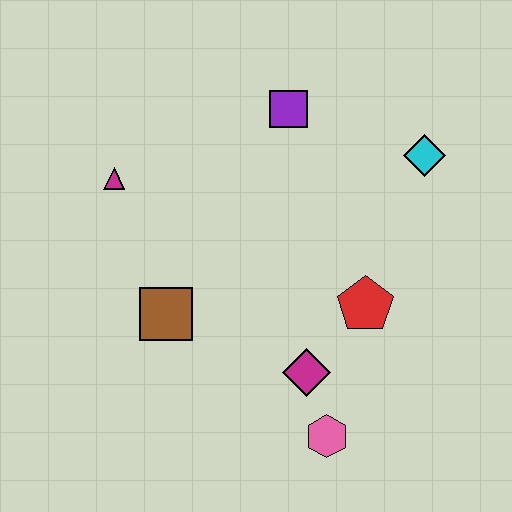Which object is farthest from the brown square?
The cyan diamond is farthest from the brown square.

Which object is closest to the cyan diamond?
The purple square is closest to the cyan diamond.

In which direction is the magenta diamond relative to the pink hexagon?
The magenta diamond is above the pink hexagon.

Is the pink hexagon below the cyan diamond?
Yes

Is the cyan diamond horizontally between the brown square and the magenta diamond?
No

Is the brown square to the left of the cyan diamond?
Yes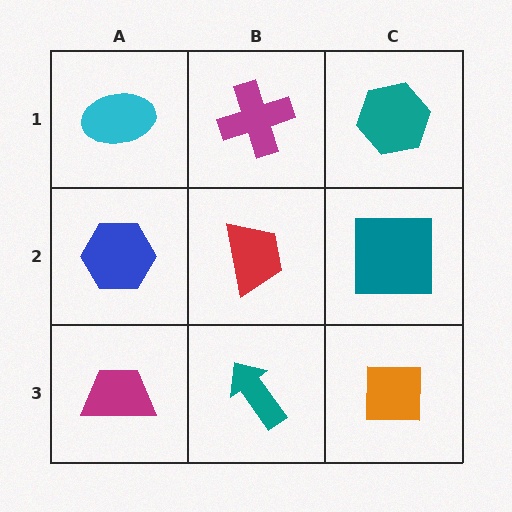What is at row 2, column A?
A blue hexagon.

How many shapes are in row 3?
3 shapes.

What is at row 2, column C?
A teal square.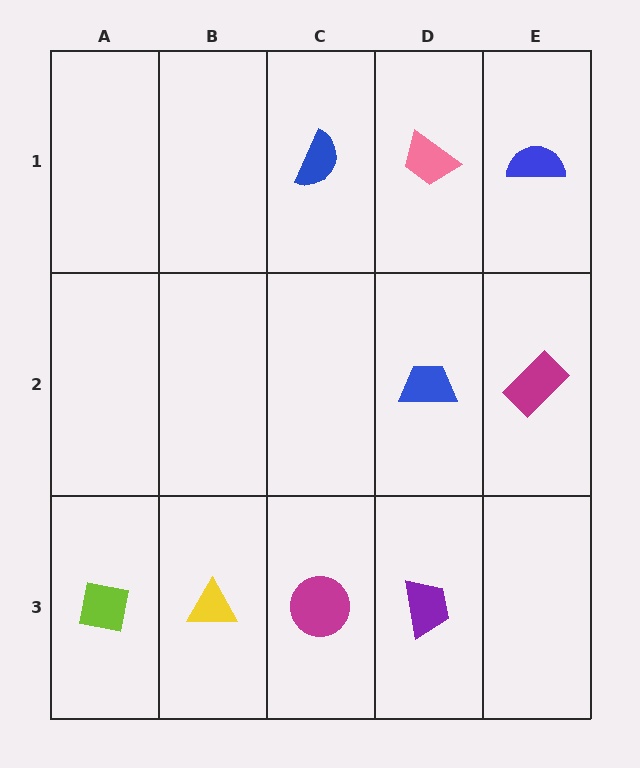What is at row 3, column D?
A purple trapezoid.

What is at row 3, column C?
A magenta circle.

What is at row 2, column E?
A magenta rectangle.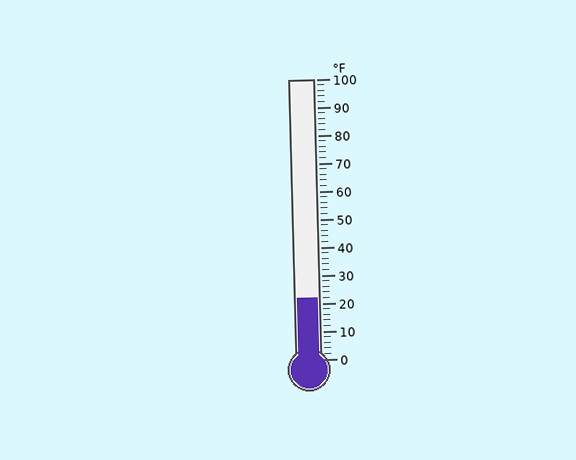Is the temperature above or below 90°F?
The temperature is below 90°F.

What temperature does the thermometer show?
The thermometer shows approximately 22°F.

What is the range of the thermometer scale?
The thermometer scale ranges from 0°F to 100°F.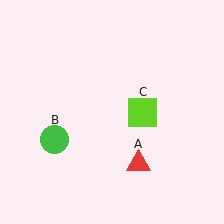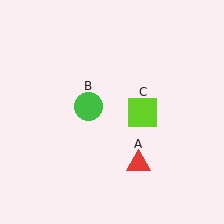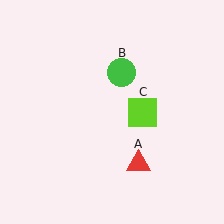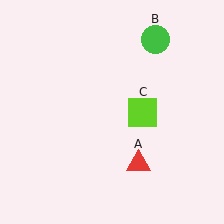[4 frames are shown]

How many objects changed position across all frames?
1 object changed position: green circle (object B).